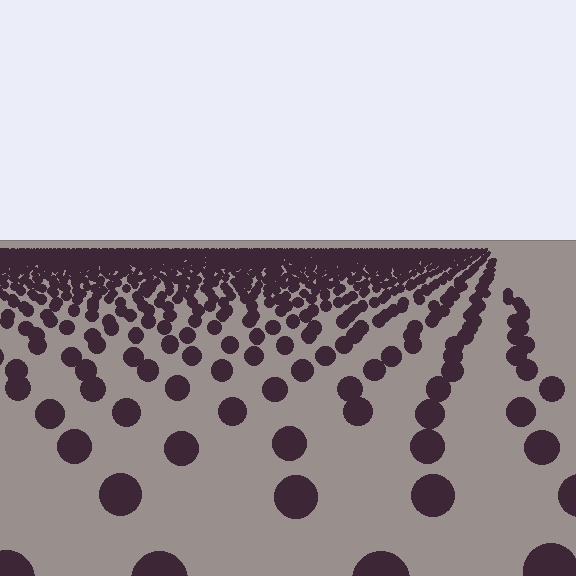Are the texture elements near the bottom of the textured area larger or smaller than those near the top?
Larger. Near the bottom, elements are closer to the viewer and appear at a bigger on-screen size.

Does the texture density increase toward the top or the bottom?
Density increases toward the top.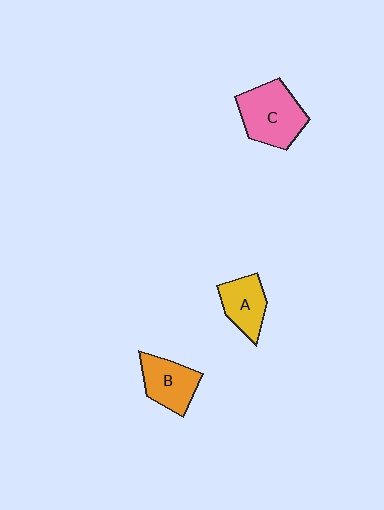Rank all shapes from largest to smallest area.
From largest to smallest: C (pink), B (orange), A (yellow).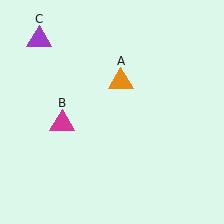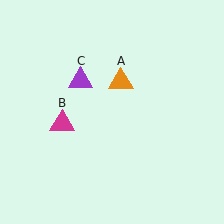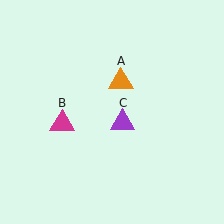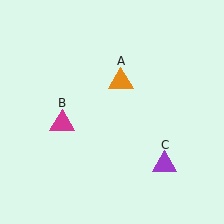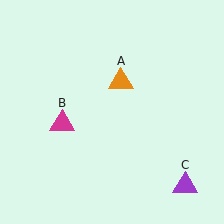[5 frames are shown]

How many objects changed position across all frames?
1 object changed position: purple triangle (object C).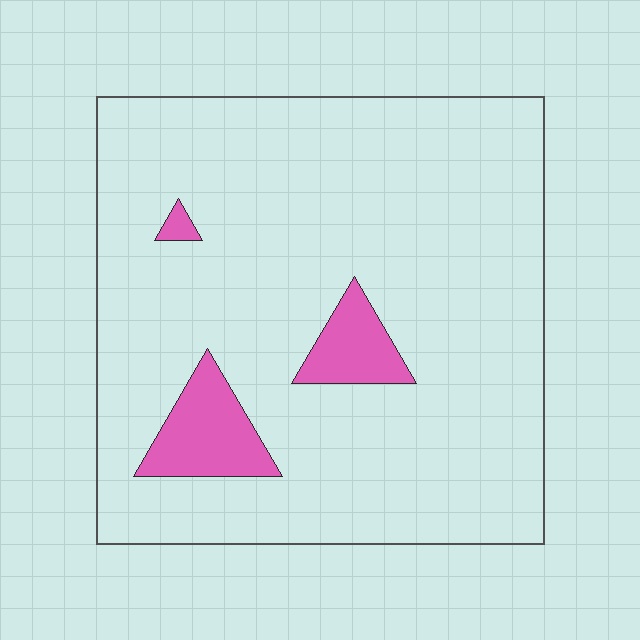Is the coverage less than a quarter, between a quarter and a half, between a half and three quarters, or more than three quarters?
Less than a quarter.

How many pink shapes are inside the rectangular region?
3.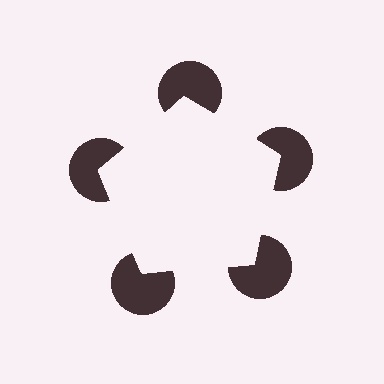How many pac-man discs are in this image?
There are 5 — one at each vertex of the illusory pentagon.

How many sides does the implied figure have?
5 sides.